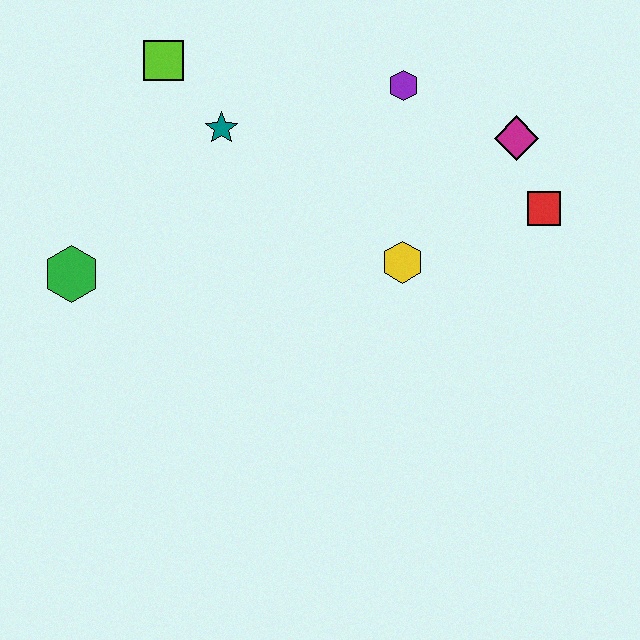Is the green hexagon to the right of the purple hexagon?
No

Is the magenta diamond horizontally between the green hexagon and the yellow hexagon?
No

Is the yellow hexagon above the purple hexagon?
No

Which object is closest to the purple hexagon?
The magenta diamond is closest to the purple hexagon.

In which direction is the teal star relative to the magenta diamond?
The teal star is to the left of the magenta diamond.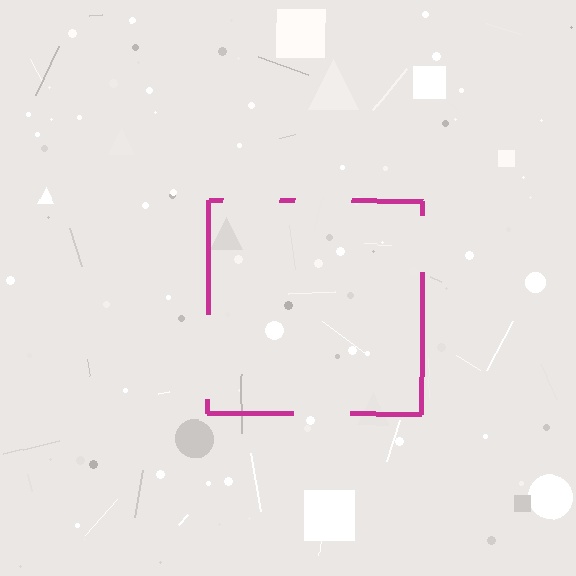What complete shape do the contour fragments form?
The contour fragments form a square.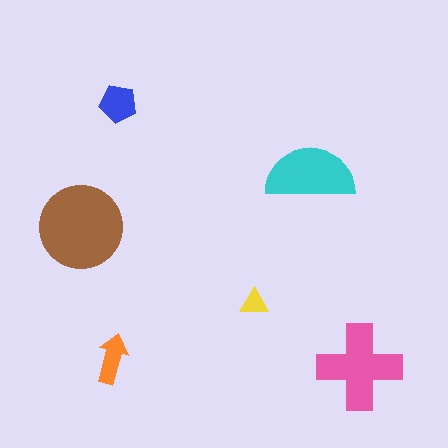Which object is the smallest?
The yellow triangle.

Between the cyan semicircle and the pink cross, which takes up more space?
The pink cross.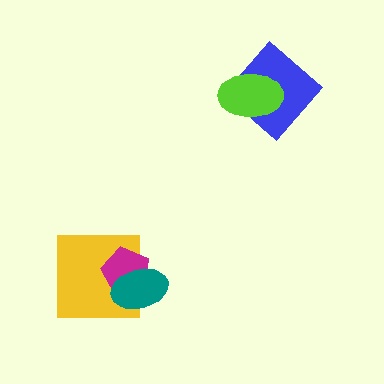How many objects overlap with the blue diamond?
1 object overlaps with the blue diamond.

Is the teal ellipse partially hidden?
No, no other shape covers it.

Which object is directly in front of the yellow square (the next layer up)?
The magenta pentagon is directly in front of the yellow square.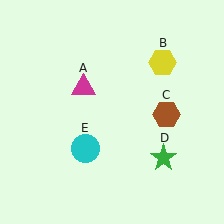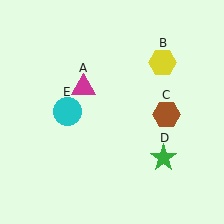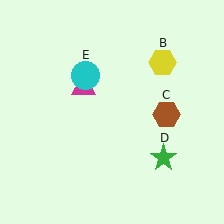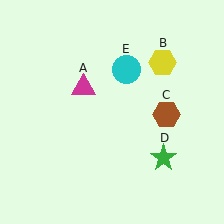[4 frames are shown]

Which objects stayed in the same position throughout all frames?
Magenta triangle (object A) and yellow hexagon (object B) and brown hexagon (object C) and green star (object D) remained stationary.